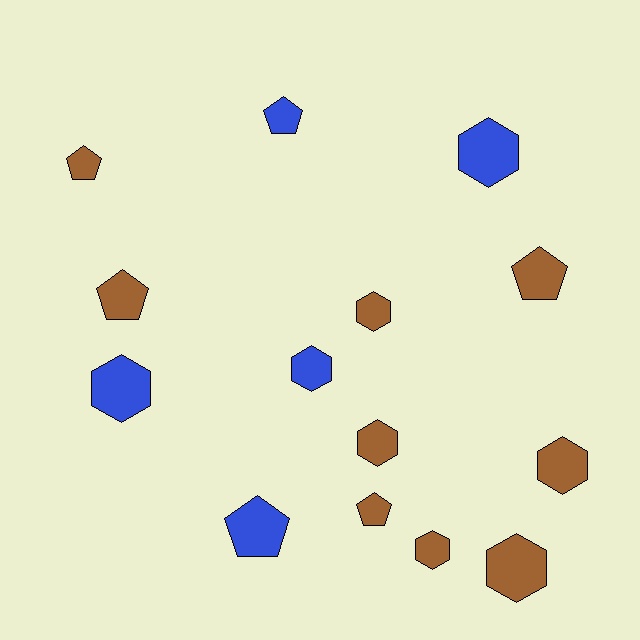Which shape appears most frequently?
Hexagon, with 8 objects.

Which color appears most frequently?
Brown, with 9 objects.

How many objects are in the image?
There are 14 objects.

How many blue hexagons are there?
There are 3 blue hexagons.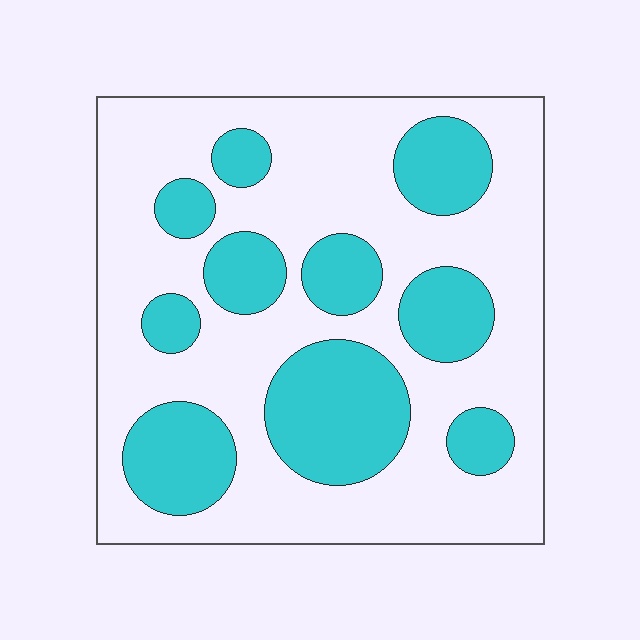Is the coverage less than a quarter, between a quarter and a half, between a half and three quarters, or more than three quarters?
Between a quarter and a half.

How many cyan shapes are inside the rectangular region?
10.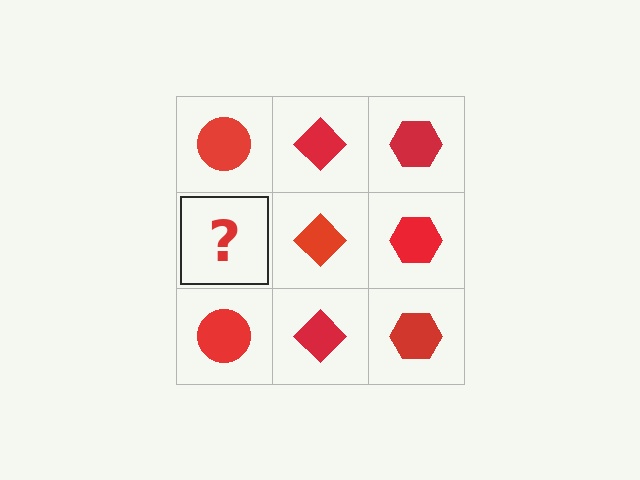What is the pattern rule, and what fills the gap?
The rule is that each column has a consistent shape. The gap should be filled with a red circle.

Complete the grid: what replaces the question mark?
The question mark should be replaced with a red circle.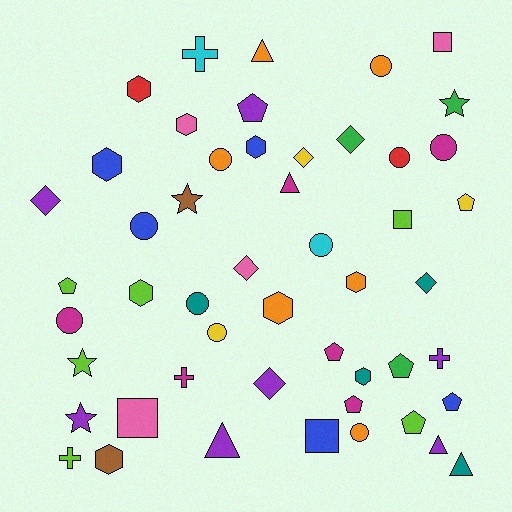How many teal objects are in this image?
There are 4 teal objects.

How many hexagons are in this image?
There are 9 hexagons.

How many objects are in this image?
There are 50 objects.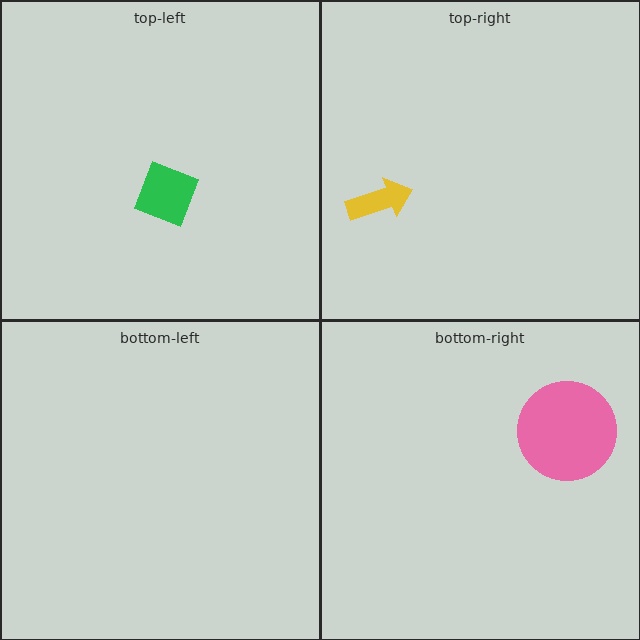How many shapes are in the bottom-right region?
1.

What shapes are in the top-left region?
The green diamond.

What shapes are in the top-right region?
The yellow arrow.